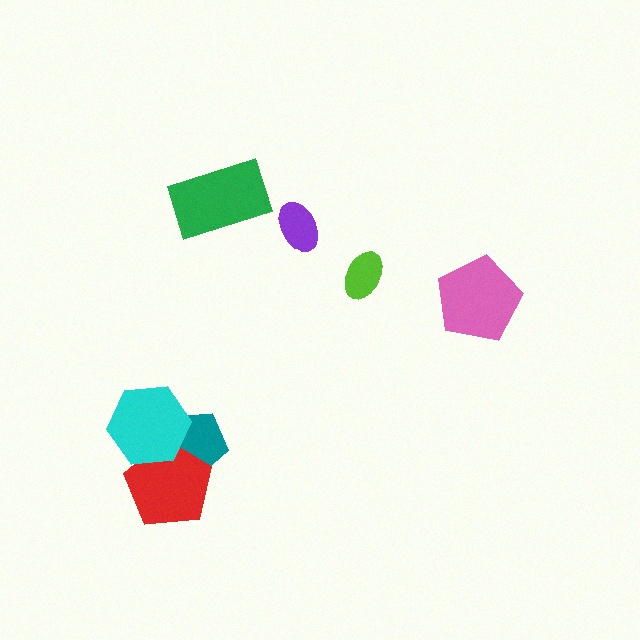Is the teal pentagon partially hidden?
Yes, it is partially covered by another shape.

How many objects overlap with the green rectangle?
0 objects overlap with the green rectangle.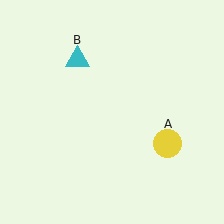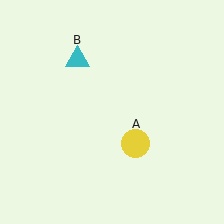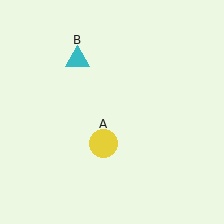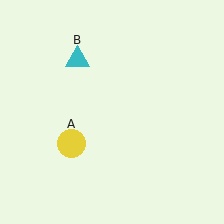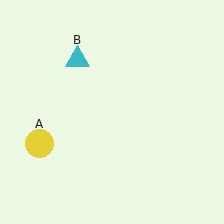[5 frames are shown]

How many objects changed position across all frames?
1 object changed position: yellow circle (object A).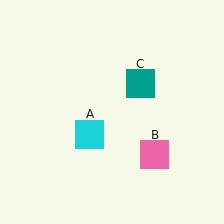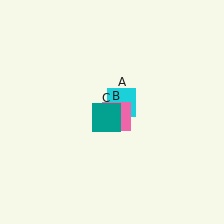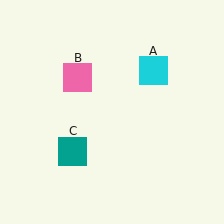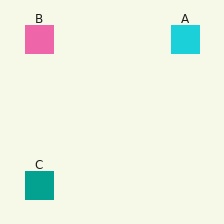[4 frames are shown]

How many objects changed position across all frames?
3 objects changed position: cyan square (object A), pink square (object B), teal square (object C).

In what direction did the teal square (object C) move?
The teal square (object C) moved down and to the left.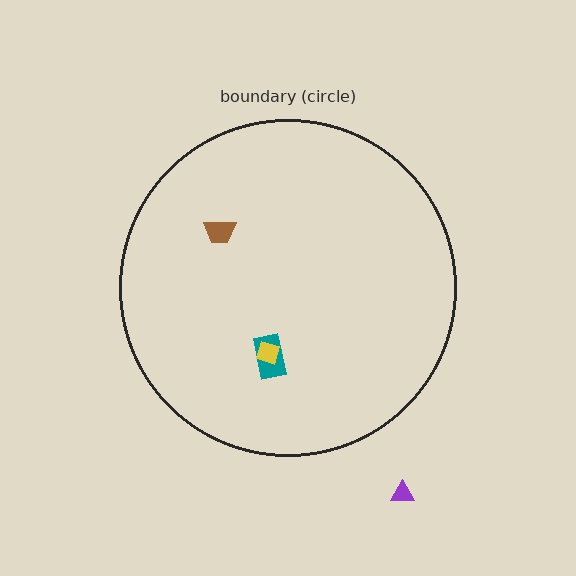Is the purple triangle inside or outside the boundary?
Outside.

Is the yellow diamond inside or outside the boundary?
Inside.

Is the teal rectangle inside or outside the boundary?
Inside.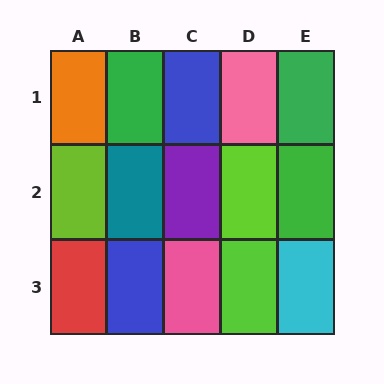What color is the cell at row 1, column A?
Orange.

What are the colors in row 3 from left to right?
Red, blue, pink, lime, cyan.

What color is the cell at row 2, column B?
Teal.